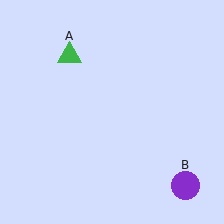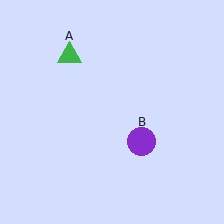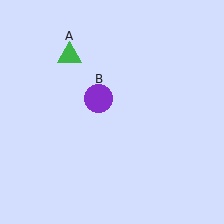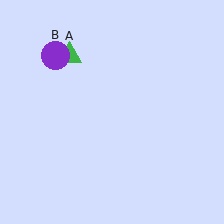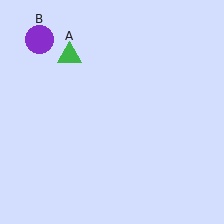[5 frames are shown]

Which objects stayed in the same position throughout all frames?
Green triangle (object A) remained stationary.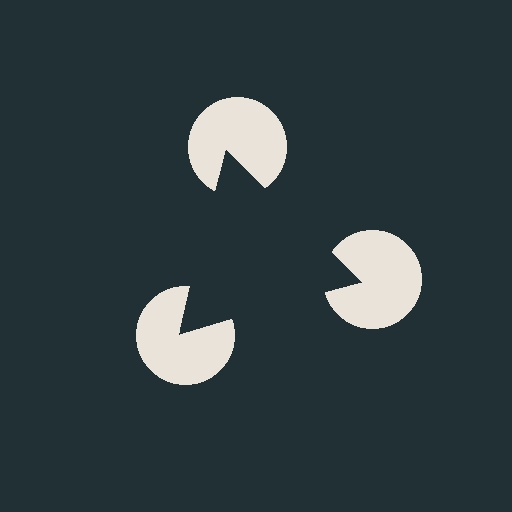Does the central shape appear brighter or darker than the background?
It typically appears slightly darker than the background, even though no actual brightness change is drawn.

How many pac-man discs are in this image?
There are 3 — one at each vertex of the illusory triangle.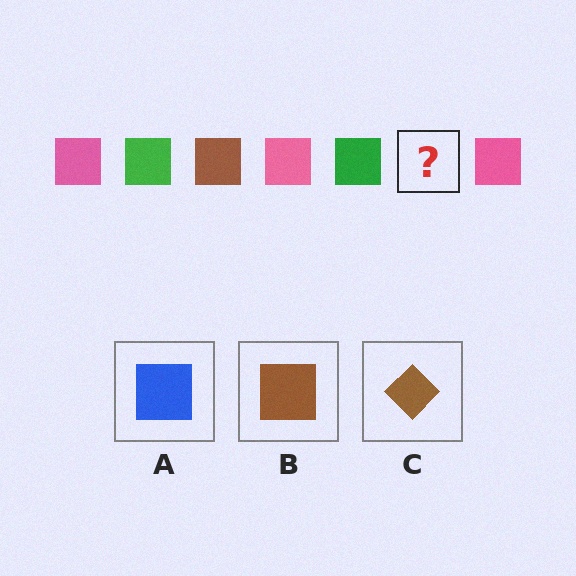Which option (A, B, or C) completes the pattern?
B.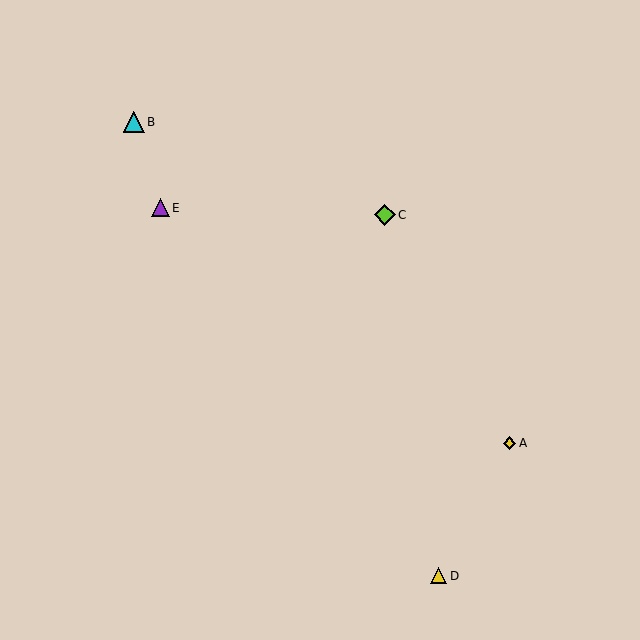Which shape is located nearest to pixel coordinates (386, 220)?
The lime diamond (labeled C) at (385, 215) is nearest to that location.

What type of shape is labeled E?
Shape E is a purple triangle.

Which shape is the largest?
The cyan triangle (labeled B) is the largest.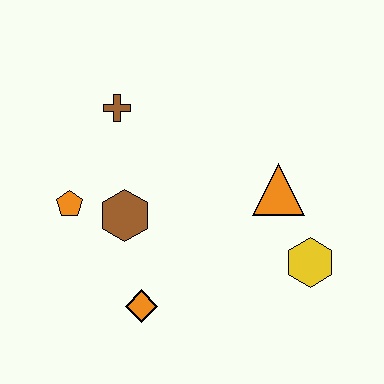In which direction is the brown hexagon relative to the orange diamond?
The brown hexagon is above the orange diamond.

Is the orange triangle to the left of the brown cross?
No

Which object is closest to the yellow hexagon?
The orange triangle is closest to the yellow hexagon.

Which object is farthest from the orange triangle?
The orange pentagon is farthest from the orange triangle.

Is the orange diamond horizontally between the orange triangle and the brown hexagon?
Yes